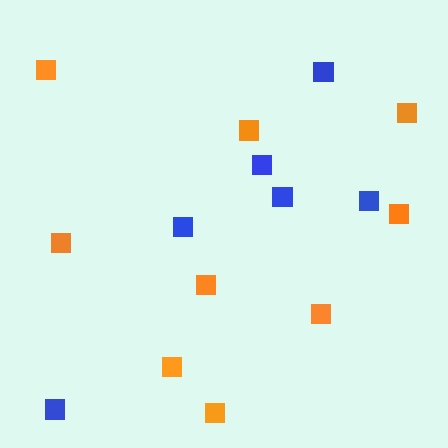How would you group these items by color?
There are 2 groups: one group of orange squares (9) and one group of blue squares (6).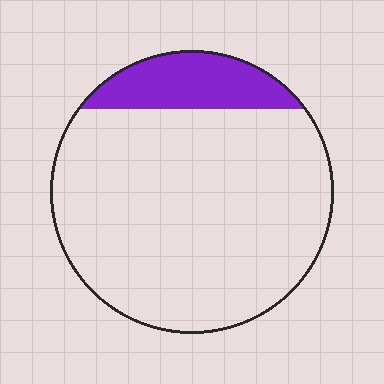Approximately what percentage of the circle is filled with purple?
Approximately 15%.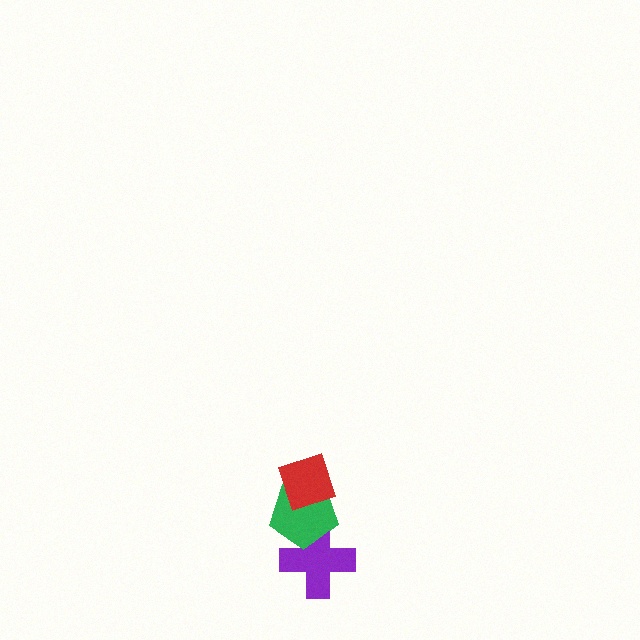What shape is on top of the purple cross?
The green pentagon is on top of the purple cross.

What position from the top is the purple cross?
The purple cross is 3rd from the top.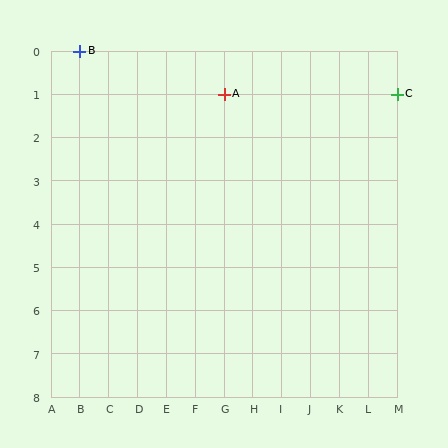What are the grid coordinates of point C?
Point C is at grid coordinates (M, 1).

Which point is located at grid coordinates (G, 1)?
Point A is at (G, 1).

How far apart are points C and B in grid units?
Points C and B are 11 columns and 1 row apart (about 11.0 grid units diagonally).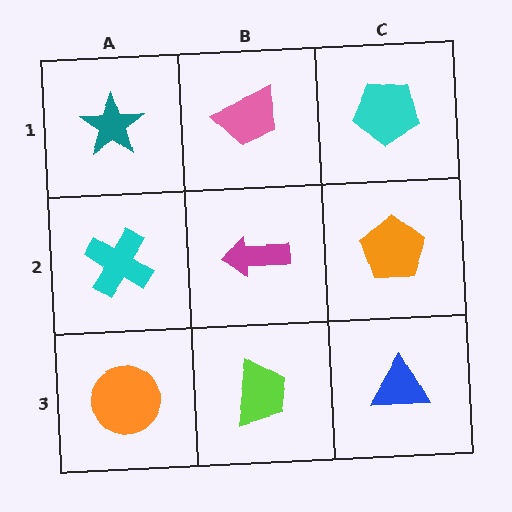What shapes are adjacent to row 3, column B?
A magenta arrow (row 2, column B), an orange circle (row 3, column A), a blue triangle (row 3, column C).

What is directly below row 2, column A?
An orange circle.